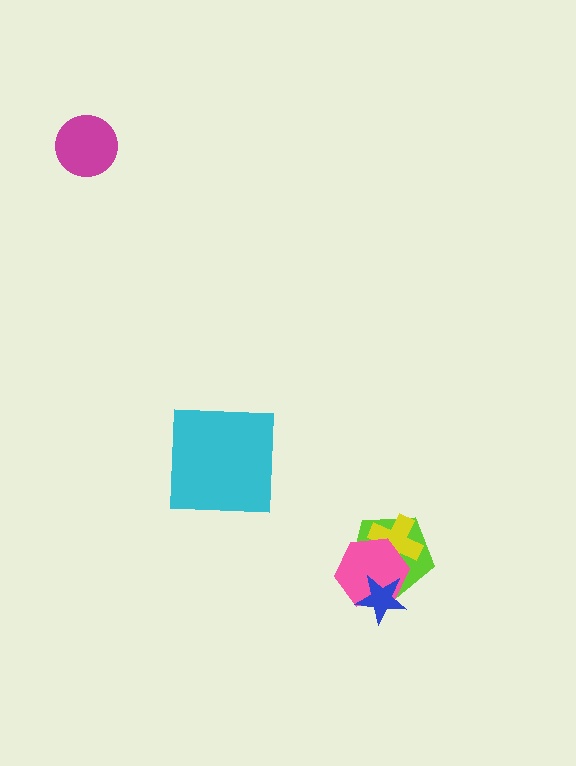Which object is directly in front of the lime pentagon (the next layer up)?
The yellow cross is directly in front of the lime pentagon.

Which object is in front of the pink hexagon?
The blue star is in front of the pink hexagon.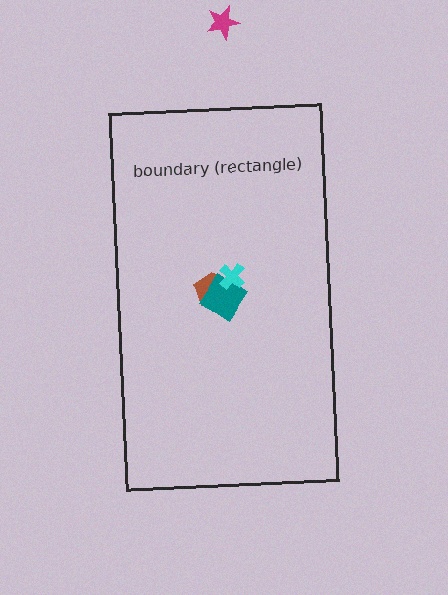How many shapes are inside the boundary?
3 inside, 1 outside.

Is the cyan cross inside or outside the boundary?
Inside.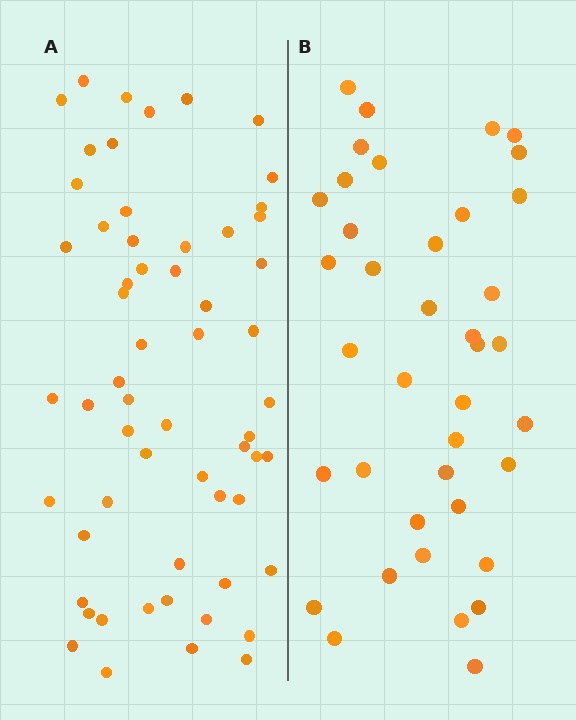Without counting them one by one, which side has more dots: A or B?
Region A (the left region) has more dots.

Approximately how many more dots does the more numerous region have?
Region A has approximately 20 more dots than region B.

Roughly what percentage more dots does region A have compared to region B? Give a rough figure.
About 50% more.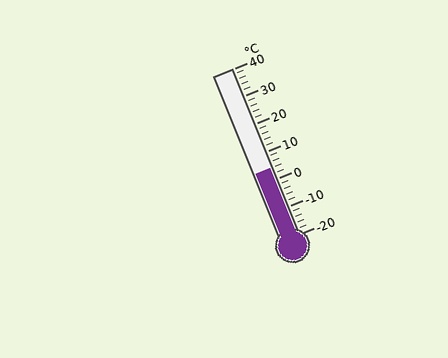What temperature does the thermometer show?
The thermometer shows approximately 4°C.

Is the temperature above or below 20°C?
The temperature is below 20°C.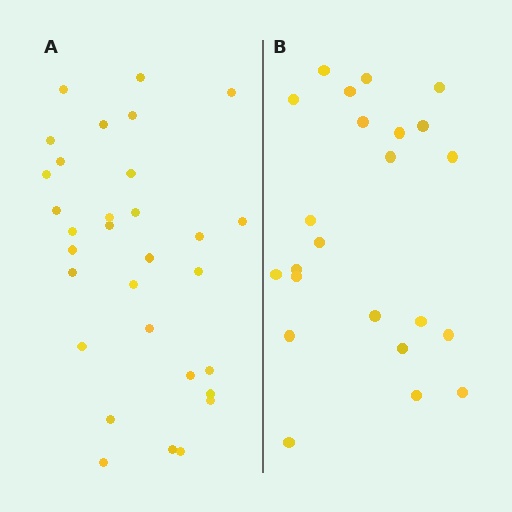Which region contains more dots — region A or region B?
Region A (the left region) has more dots.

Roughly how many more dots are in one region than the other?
Region A has roughly 8 or so more dots than region B.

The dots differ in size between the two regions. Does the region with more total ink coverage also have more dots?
No. Region B has more total ink coverage because its dots are larger, but region A actually contains more individual dots. Total area can be misleading — the number of items is what matters here.